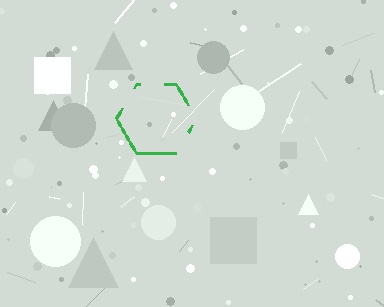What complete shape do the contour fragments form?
The contour fragments form a hexagon.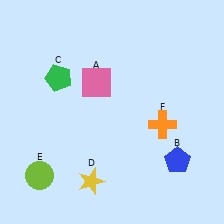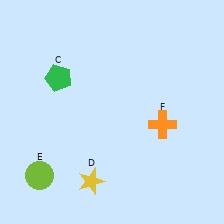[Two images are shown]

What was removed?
The blue pentagon (B), the pink square (A) were removed in Image 2.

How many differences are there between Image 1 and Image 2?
There are 2 differences between the two images.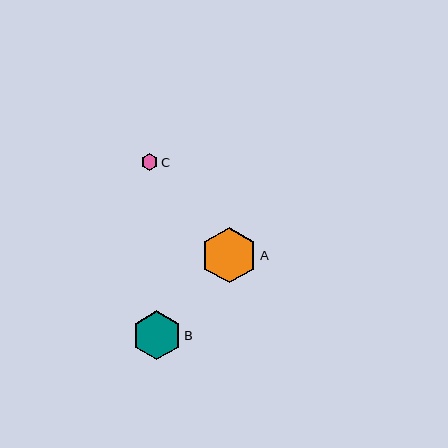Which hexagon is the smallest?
Hexagon C is the smallest with a size of approximately 17 pixels.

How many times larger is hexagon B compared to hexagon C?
Hexagon B is approximately 2.9 times the size of hexagon C.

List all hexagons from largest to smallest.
From largest to smallest: A, B, C.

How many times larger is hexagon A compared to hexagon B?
Hexagon A is approximately 1.1 times the size of hexagon B.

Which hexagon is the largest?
Hexagon A is the largest with a size of approximately 56 pixels.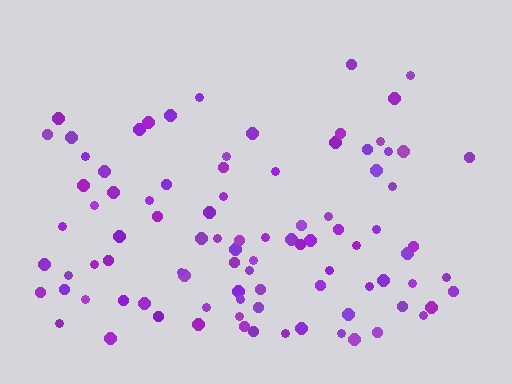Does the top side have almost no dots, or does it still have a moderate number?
Still a moderate number, just noticeably fewer than the bottom.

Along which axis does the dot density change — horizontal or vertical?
Vertical.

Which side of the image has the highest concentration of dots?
The bottom.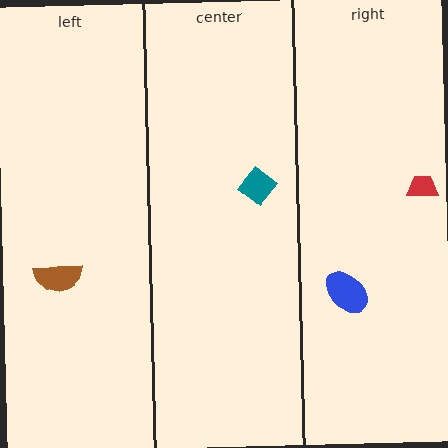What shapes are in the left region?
The brown semicircle.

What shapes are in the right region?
The red trapezoid, the blue ellipse.